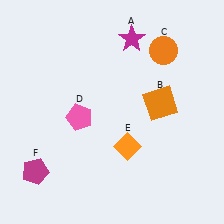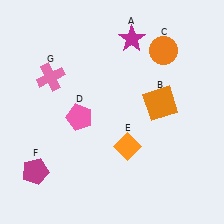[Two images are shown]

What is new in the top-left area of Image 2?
A pink cross (G) was added in the top-left area of Image 2.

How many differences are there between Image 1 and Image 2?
There is 1 difference between the two images.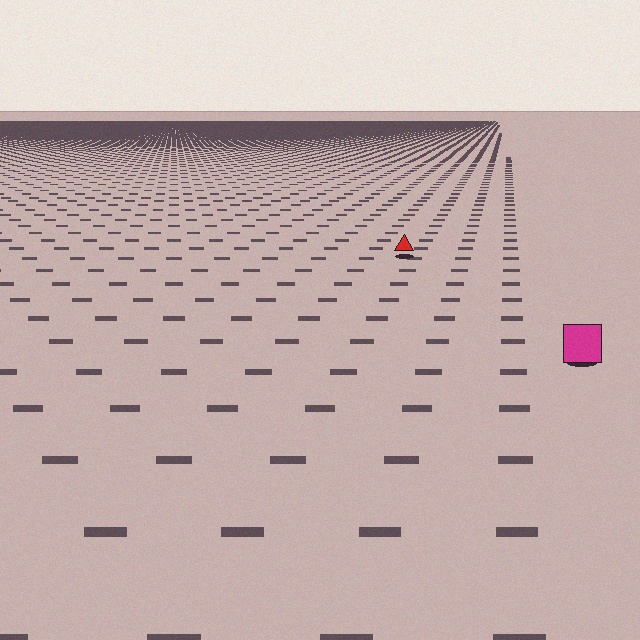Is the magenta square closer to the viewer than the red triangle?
Yes. The magenta square is closer — you can tell from the texture gradient: the ground texture is coarser near it.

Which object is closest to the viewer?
The magenta square is closest. The texture marks near it are larger and more spread out.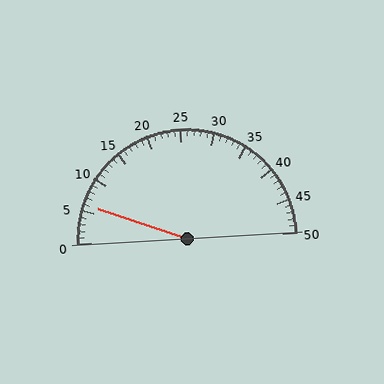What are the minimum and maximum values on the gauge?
The gauge ranges from 0 to 50.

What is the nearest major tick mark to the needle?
The nearest major tick mark is 5.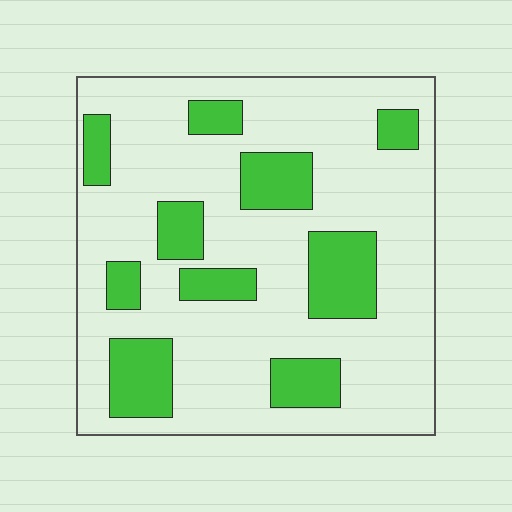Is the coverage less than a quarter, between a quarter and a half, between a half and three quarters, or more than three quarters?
Less than a quarter.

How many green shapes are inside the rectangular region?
10.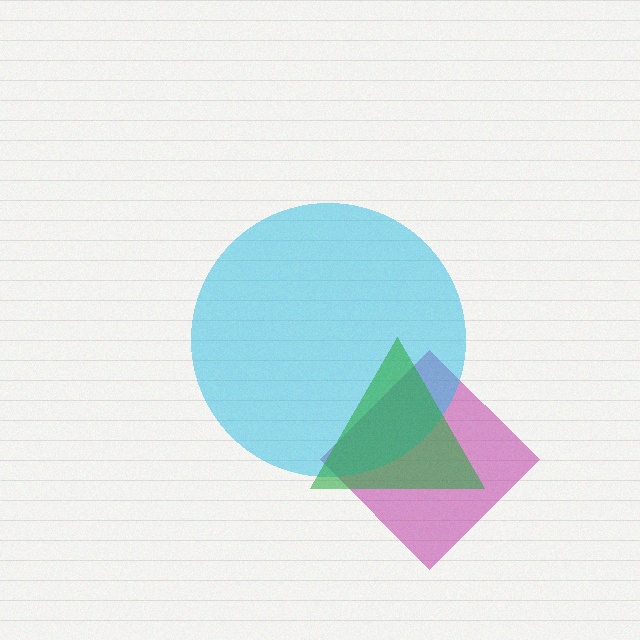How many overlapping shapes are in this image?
There are 3 overlapping shapes in the image.